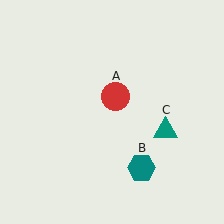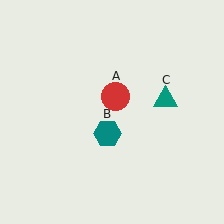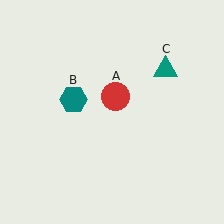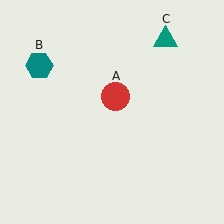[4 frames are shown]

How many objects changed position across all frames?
2 objects changed position: teal hexagon (object B), teal triangle (object C).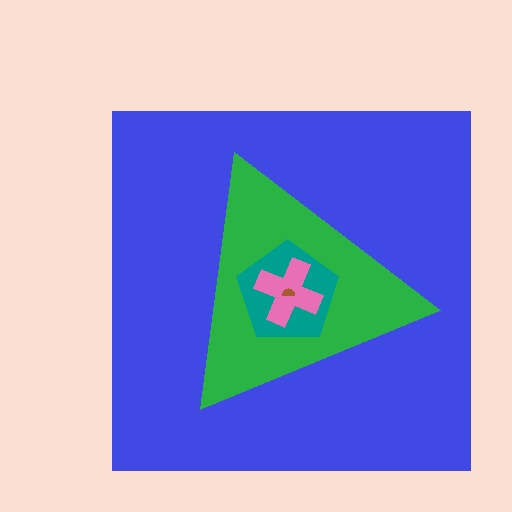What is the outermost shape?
The blue square.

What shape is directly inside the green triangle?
The teal pentagon.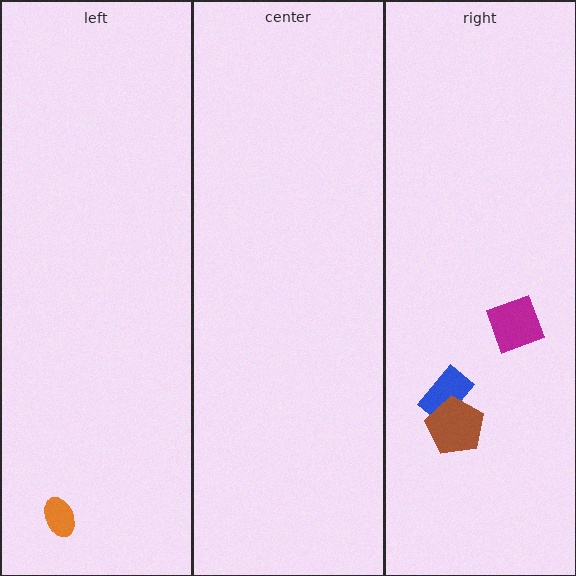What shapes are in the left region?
The orange ellipse.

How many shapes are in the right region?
3.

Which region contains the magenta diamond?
The right region.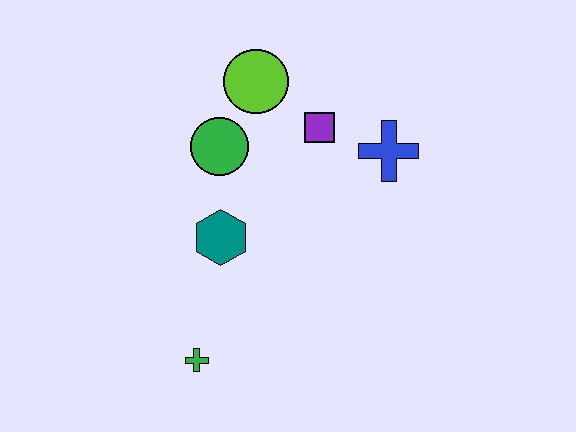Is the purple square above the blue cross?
Yes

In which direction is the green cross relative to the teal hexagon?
The green cross is below the teal hexagon.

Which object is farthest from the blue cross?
The green cross is farthest from the blue cross.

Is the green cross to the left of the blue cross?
Yes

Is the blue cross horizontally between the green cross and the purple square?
No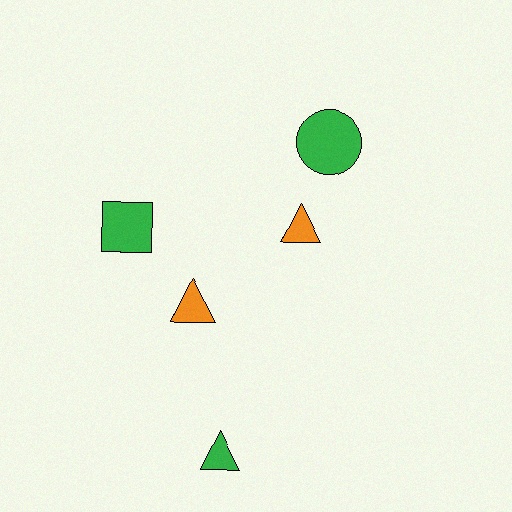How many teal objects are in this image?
There are no teal objects.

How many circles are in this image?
There is 1 circle.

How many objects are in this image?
There are 5 objects.